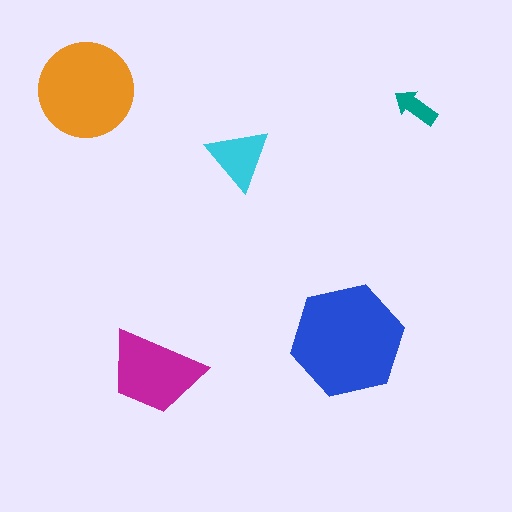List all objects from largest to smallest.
The blue hexagon, the orange circle, the magenta trapezoid, the cyan triangle, the teal arrow.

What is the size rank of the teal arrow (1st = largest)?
5th.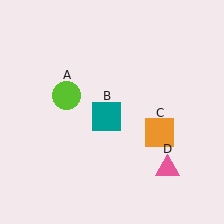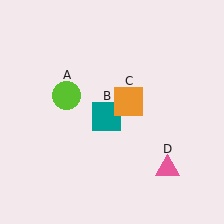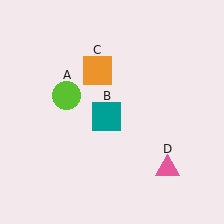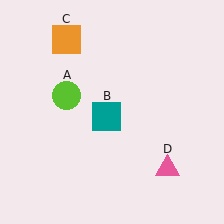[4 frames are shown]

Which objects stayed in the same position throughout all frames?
Lime circle (object A) and teal square (object B) and pink triangle (object D) remained stationary.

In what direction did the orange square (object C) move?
The orange square (object C) moved up and to the left.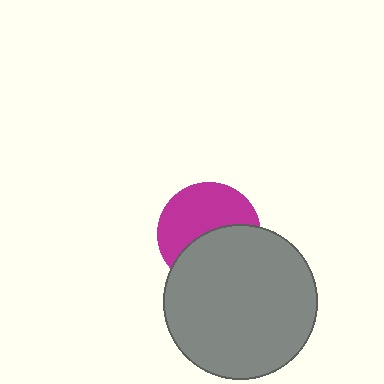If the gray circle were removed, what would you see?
You would see the complete magenta circle.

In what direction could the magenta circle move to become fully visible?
The magenta circle could move up. That would shift it out from behind the gray circle entirely.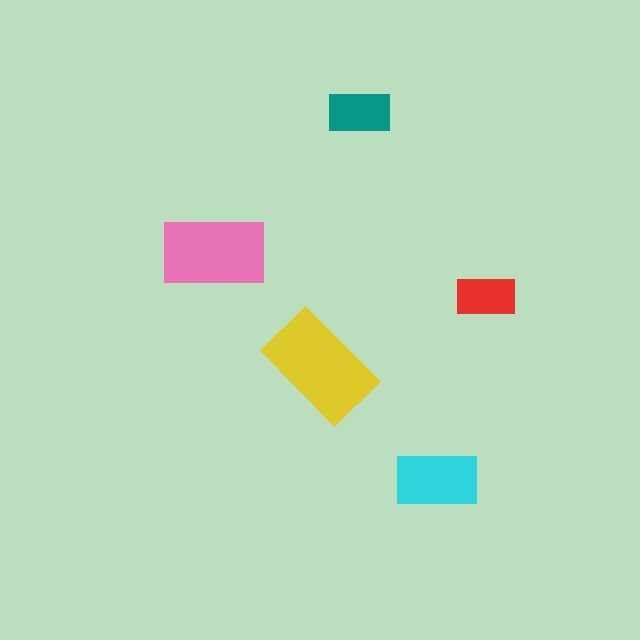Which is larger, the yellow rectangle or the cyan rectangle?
The yellow one.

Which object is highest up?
The teal rectangle is topmost.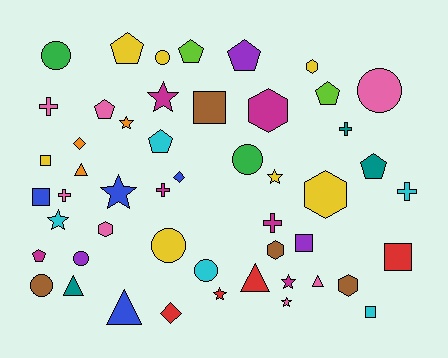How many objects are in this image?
There are 50 objects.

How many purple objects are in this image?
There are 3 purple objects.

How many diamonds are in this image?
There are 3 diamonds.